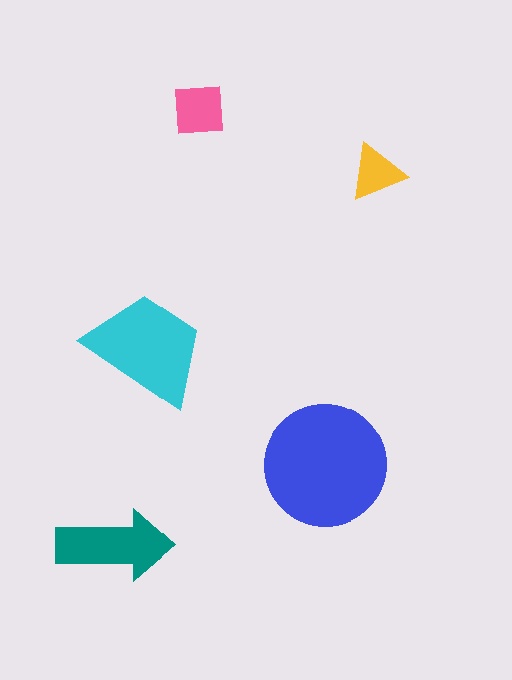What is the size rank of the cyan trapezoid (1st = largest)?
2nd.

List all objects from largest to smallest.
The blue circle, the cyan trapezoid, the teal arrow, the pink square, the yellow triangle.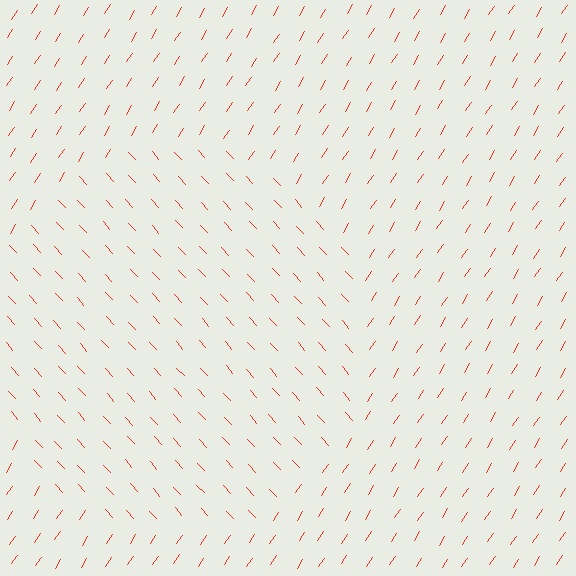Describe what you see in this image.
The image is filled with small red line segments. A circle region in the image has lines oriented differently from the surrounding lines, creating a visible texture boundary.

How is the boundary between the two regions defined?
The boundary is defined purely by a change in line orientation (approximately 75 degrees difference). All lines are the same color and thickness.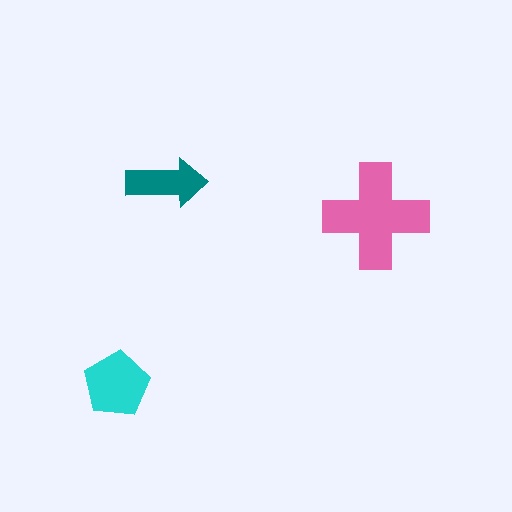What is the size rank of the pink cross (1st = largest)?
1st.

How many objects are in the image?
There are 3 objects in the image.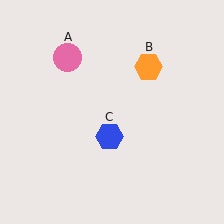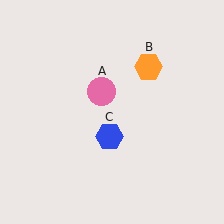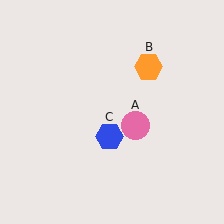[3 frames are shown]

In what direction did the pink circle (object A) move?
The pink circle (object A) moved down and to the right.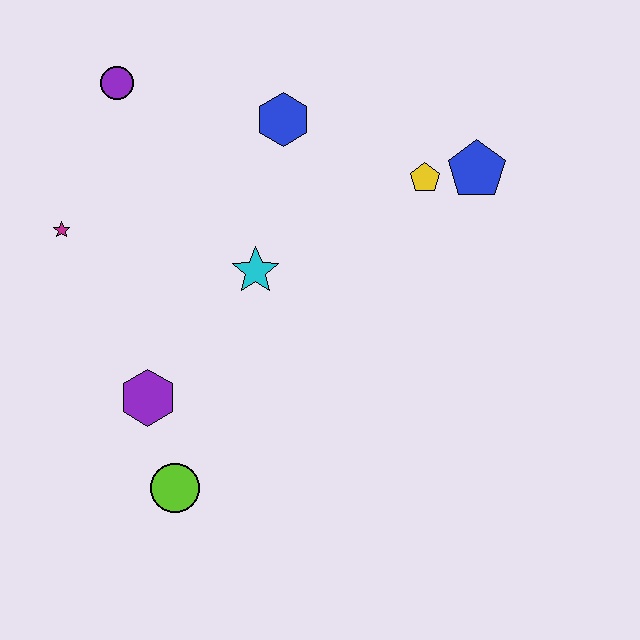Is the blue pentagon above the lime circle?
Yes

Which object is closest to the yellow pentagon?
The blue pentagon is closest to the yellow pentagon.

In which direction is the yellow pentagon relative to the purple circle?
The yellow pentagon is to the right of the purple circle.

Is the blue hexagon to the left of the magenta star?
No